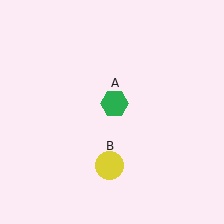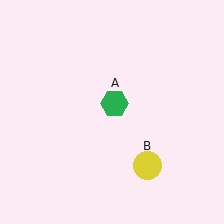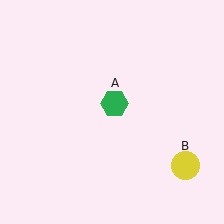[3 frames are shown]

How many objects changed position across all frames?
1 object changed position: yellow circle (object B).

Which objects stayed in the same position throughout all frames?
Green hexagon (object A) remained stationary.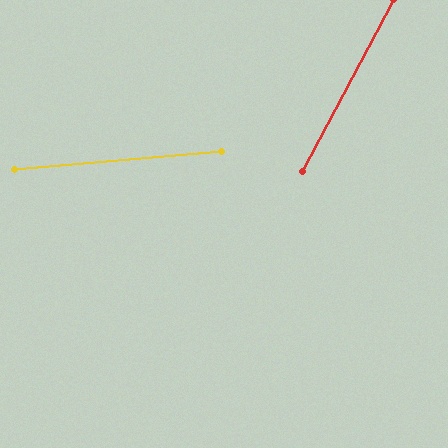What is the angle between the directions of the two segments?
Approximately 57 degrees.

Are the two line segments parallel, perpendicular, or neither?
Neither parallel nor perpendicular — they differ by about 57°.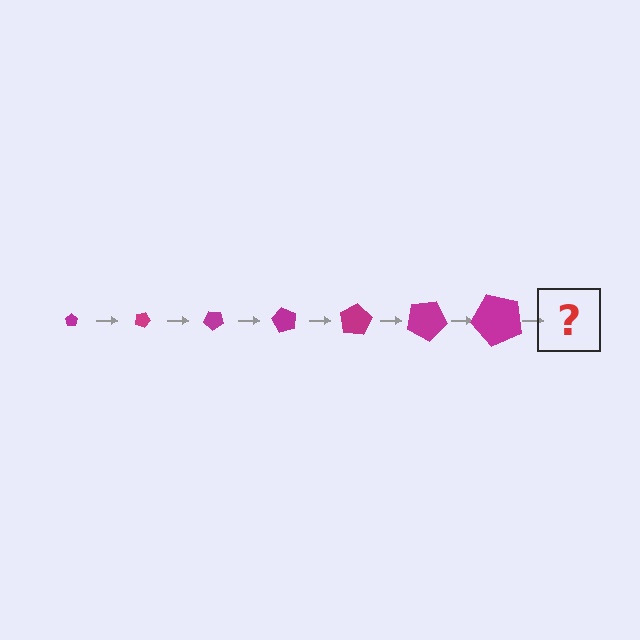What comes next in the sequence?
The next element should be a pentagon, larger than the previous one and rotated 140 degrees from the start.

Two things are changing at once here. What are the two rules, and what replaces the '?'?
The two rules are that the pentagon grows larger each step and it rotates 20 degrees each step. The '?' should be a pentagon, larger than the previous one and rotated 140 degrees from the start.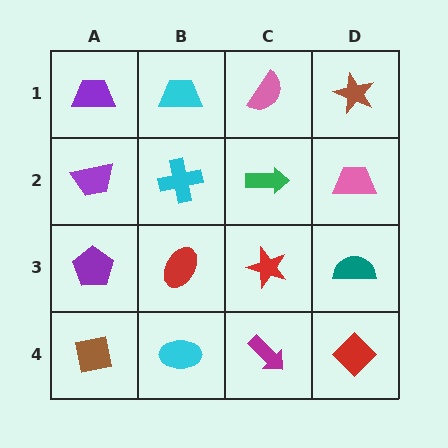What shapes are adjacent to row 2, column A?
A purple trapezoid (row 1, column A), a purple pentagon (row 3, column A), a cyan cross (row 2, column B).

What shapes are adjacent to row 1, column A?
A purple trapezoid (row 2, column A), a cyan trapezoid (row 1, column B).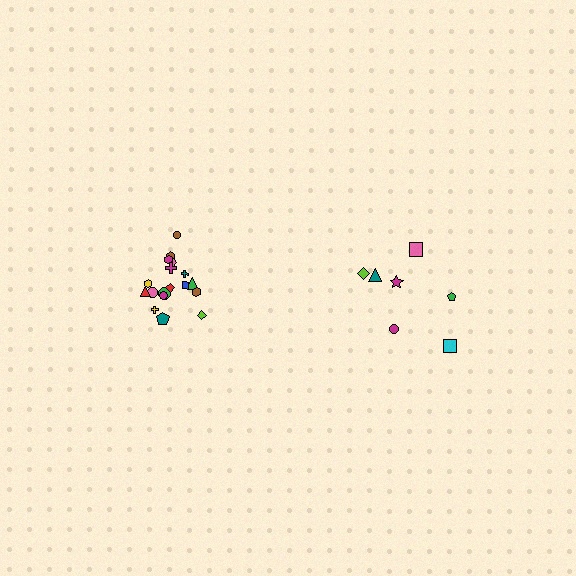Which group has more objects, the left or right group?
The left group.